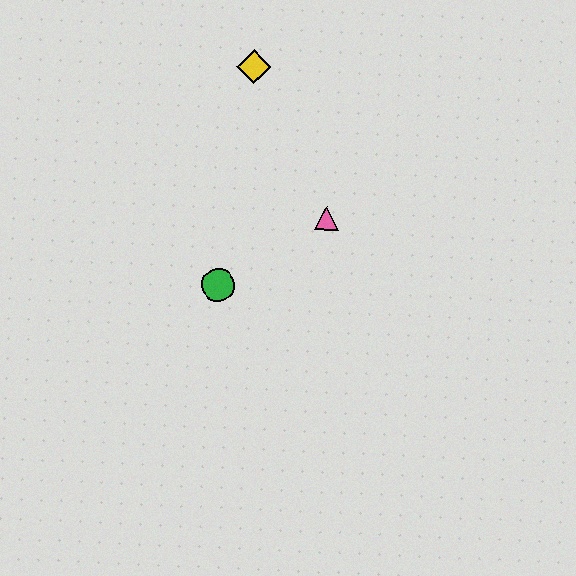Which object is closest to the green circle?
The pink triangle is closest to the green circle.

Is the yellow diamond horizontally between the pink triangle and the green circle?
Yes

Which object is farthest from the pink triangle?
The yellow diamond is farthest from the pink triangle.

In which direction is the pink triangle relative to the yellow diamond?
The pink triangle is below the yellow diamond.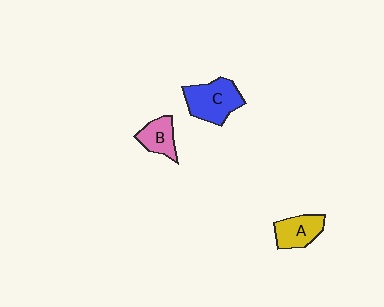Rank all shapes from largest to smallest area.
From largest to smallest: C (blue), A (yellow), B (pink).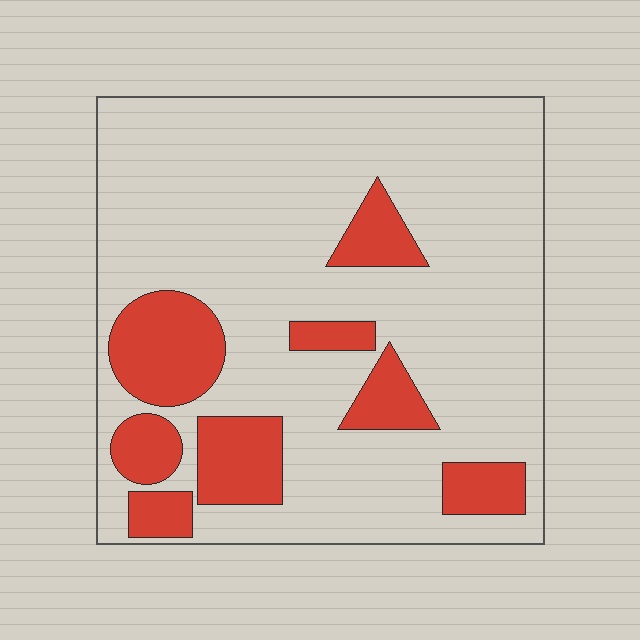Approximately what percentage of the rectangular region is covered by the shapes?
Approximately 20%.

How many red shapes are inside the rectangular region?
8.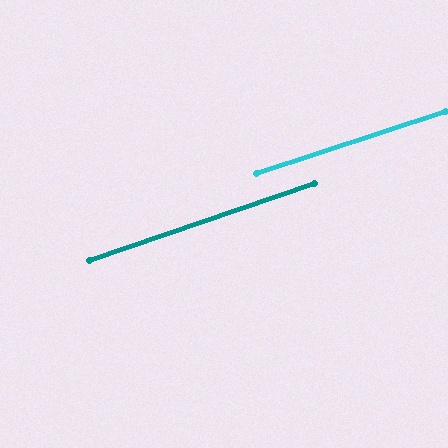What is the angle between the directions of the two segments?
Approximately 1 degree.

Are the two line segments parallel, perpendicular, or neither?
Parallel — their directions differ by only 0.8°.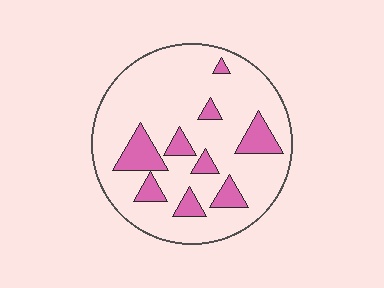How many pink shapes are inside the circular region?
9.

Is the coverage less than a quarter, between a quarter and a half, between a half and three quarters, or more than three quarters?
Less than a quarter.